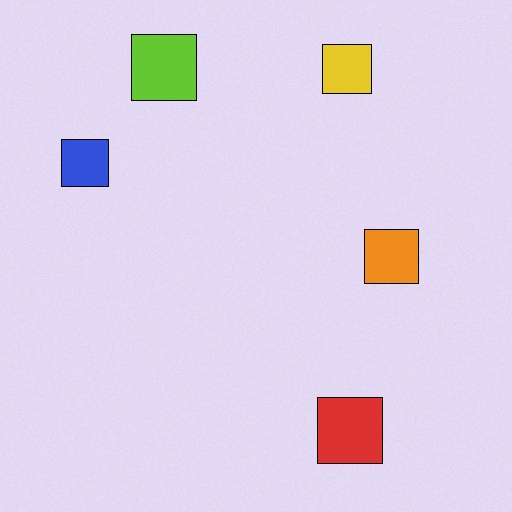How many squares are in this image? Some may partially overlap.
There are 5 squares.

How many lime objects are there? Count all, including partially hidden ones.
There is 1 lime object.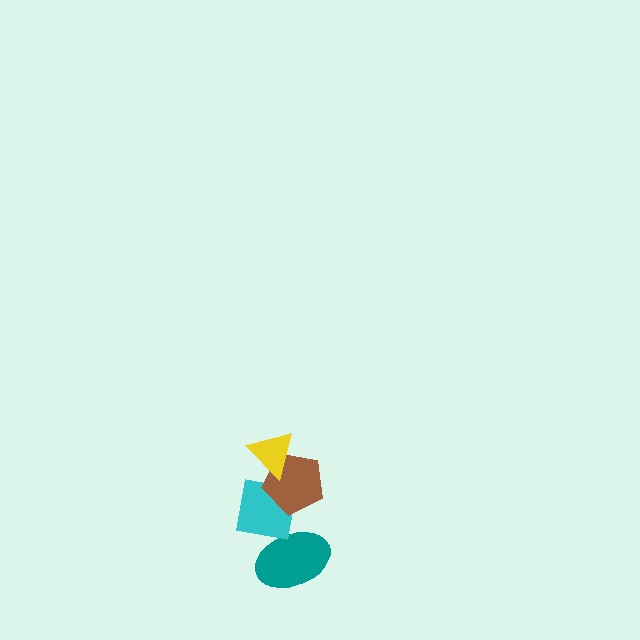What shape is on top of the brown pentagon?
The yellow triangle is on top of the brown pentagon.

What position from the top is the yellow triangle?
The yellow triangle is 1st from the top.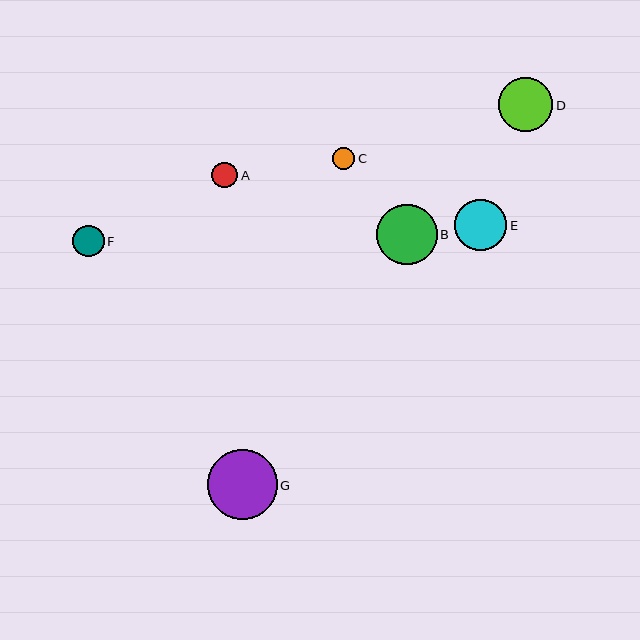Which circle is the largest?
Circle G is the largest with a size of approximately 70 pixels.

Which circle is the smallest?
Circle C is the smallest with a size of approximately 22 pixels.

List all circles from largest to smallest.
From largest to smallest: G, B, D, E, F, A, C.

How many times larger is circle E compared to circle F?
Circle E is approximately 1.6 times the size of circle F.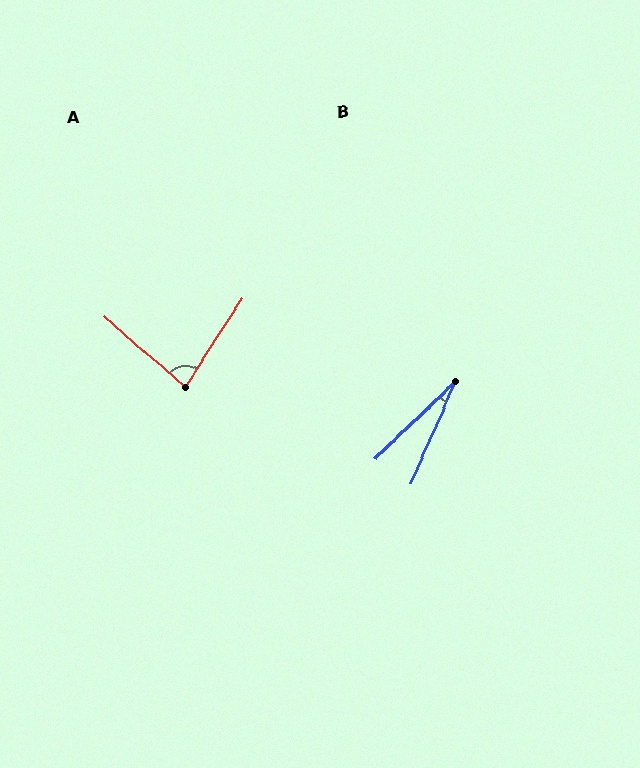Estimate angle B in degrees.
Approximately 23 degrees.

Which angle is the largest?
A, at approximately 82 degrees.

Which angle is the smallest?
B, at approximately 23 degrees.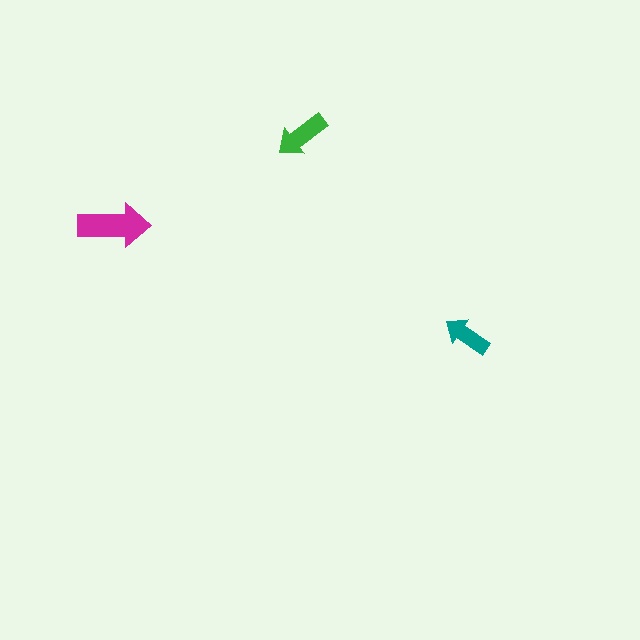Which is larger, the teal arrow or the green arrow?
The green one.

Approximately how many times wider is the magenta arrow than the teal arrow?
About 1.5 times wider.